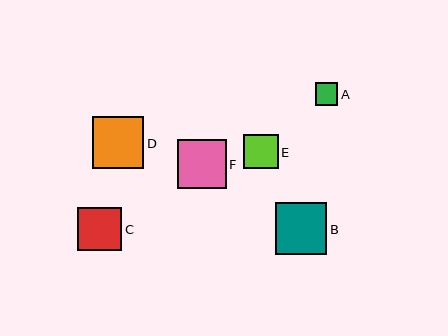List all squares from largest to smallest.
From largest to smallest: B, D, F, C, E, A.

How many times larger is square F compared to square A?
Square F is approximately 2.1 times the size of square A.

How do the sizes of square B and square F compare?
Square B and square F are approximately the same size.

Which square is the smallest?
Square A is the smallest with a size of approximately 23 pixels.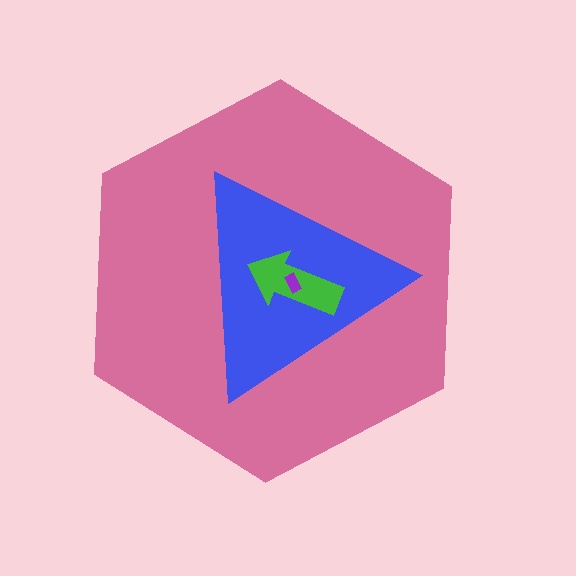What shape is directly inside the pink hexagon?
The blue triangle.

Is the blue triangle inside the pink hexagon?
Yes.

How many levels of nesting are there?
4.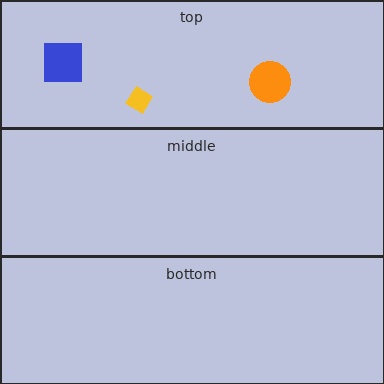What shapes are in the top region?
The blue square, the orange circle, the yellow diamond.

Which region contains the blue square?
The top region.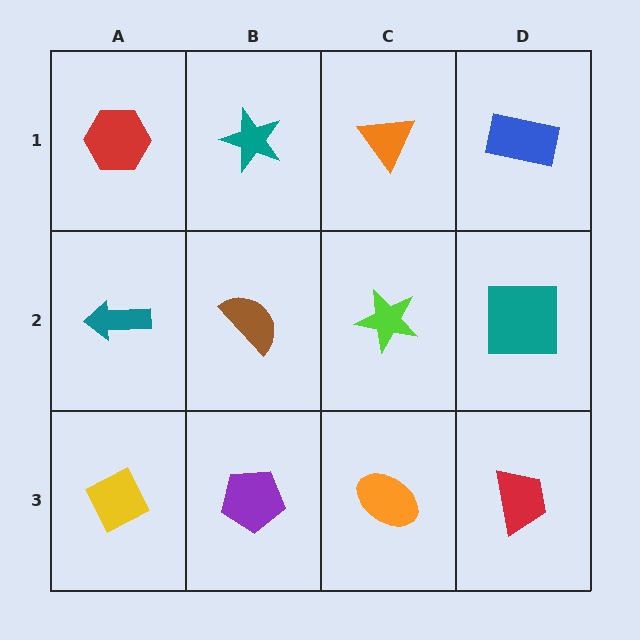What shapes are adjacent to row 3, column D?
A teal square (row 2, column D), an orange ellipse (row 3, column C).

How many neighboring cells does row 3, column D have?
2.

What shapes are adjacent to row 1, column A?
A teal arrow (row 2, column A), a teal star (row 1, column B).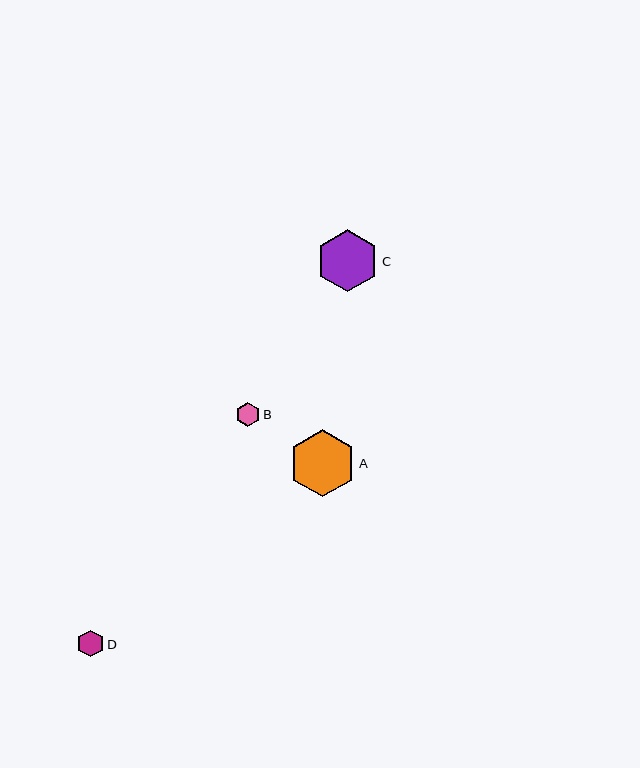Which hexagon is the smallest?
Hexagon B is the smallest with a size of approximately 24 pixels.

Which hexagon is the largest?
Hexagon A is the largest with a size of approximately 67 pixels.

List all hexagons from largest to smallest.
From largest to smallest: A, C, D, B.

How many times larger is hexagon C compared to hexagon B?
Hexagon C is approximately 2.6 times the size of hexagon B.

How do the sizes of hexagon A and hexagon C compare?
Hexagon A and hexagon C are approximately the same size.